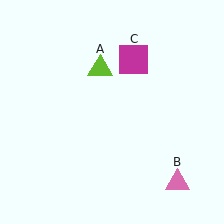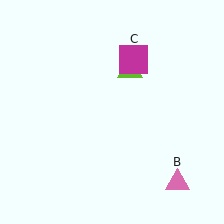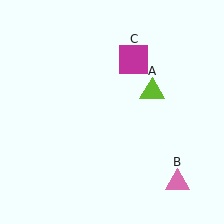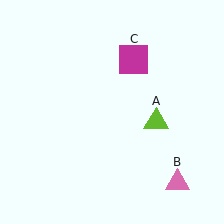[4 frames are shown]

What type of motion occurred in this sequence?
The lime triangle (object A) rotated clockwise around the center of the scene.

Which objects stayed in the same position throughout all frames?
Pink triangle (object B) and magenta square (object C) remained stationary.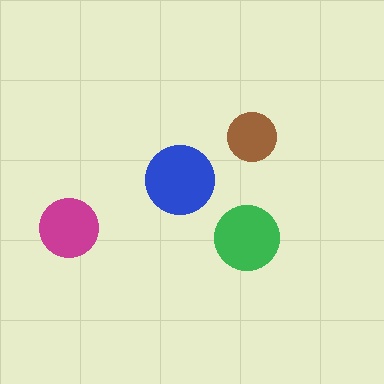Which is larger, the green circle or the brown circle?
The green one.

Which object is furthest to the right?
The brown circle is rightmost.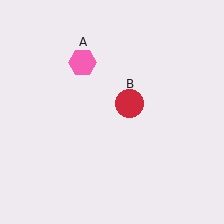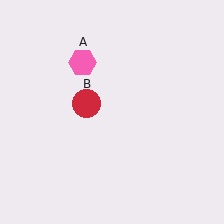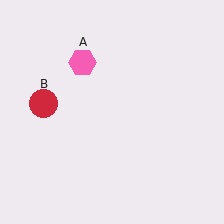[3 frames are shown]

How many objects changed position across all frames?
1 object changed position: red circle (object B).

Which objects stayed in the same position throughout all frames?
Pink hexagon (object A) remained stationary.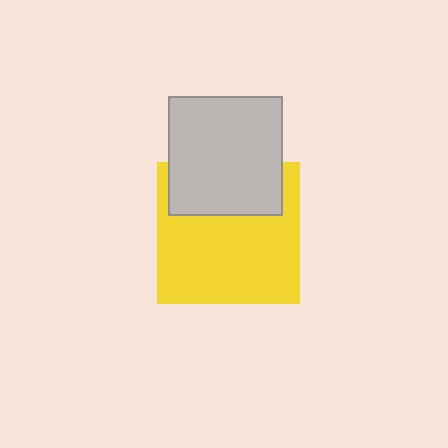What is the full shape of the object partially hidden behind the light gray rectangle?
The partially hidden object is a yellow square.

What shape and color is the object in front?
The object in front is a light gray rectangle.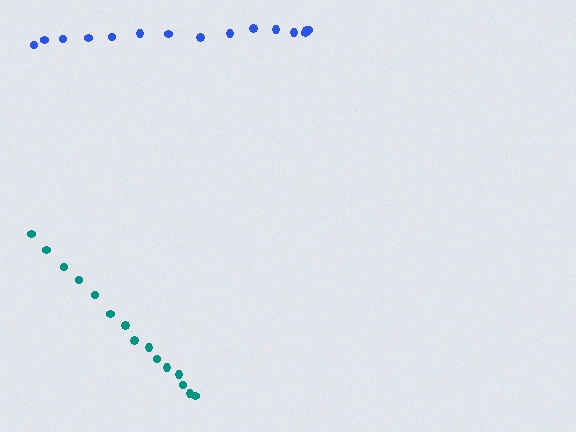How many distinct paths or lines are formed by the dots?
There are 2 distinct paths.